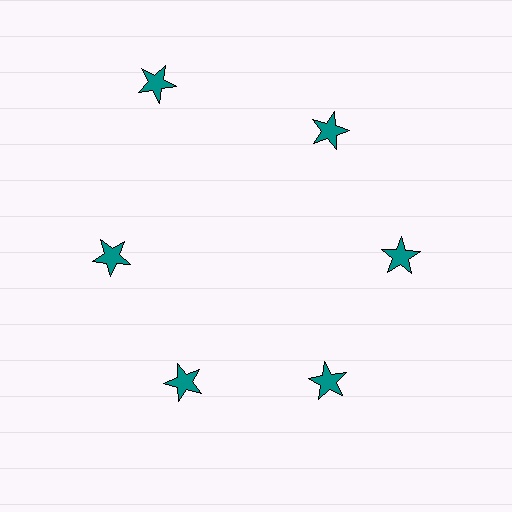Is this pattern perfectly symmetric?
No. The 6 teal stars are arranged in a ring, but one element near the 11 o'clock position is pushed outward from the center, breaking the 6-fold rotational symmetry.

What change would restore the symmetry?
The symmetry would be restored by moving it inward, back onto the ring so that all 6 stars sit at equal angles and equal distance from the center.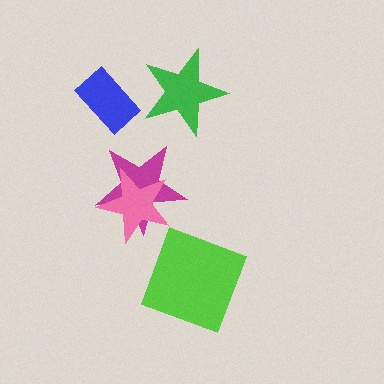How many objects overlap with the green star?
0 objects overlap with the green star.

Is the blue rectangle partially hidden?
No, no other shape covers it.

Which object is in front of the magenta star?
The pink star is in front of the magenta star.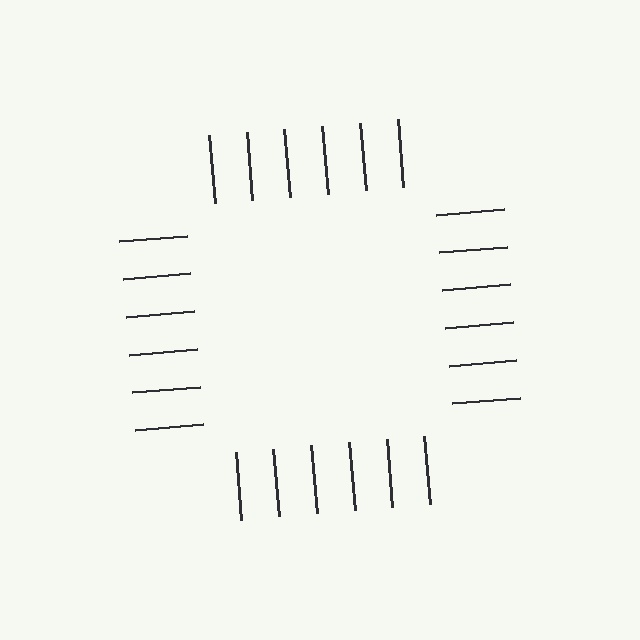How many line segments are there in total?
24 — 6 along each of the 4 edges.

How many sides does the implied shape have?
4 sides — the line-ends trace a square.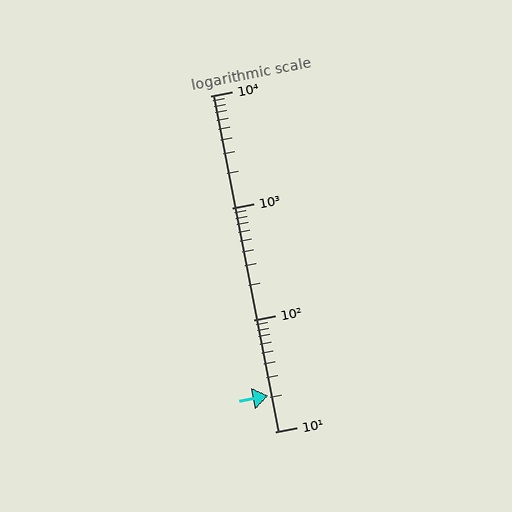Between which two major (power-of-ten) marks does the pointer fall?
The pointer is between 10 and 100.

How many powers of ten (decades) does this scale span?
The scale spans 3 decades, from 10 to 10000.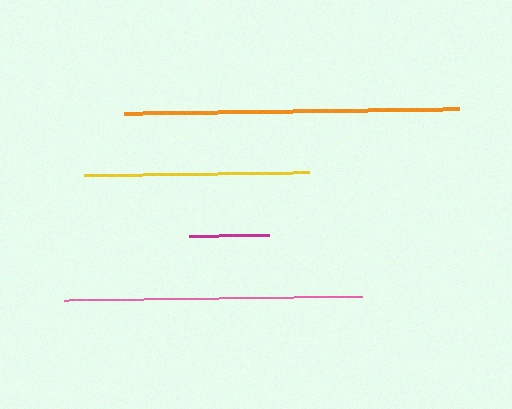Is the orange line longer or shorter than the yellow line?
The orange line is longer than the yellow line.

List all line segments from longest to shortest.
From longest to shortest: orange, pink, yellow, magenta.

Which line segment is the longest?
The orange line is the longest at approximately 335 pixels.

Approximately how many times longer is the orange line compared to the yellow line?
The orange line is approximately 1.5 times the length of the yellow line.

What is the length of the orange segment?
The orange segment is approximately 335 pixels long.